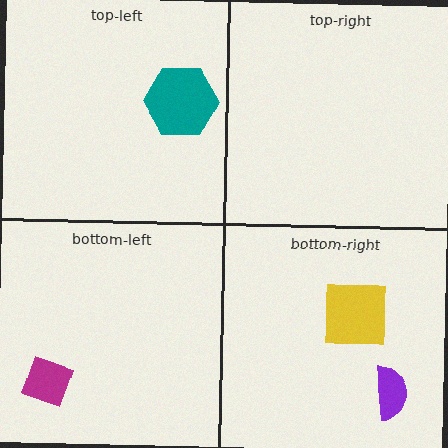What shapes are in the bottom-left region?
The magenta diamond.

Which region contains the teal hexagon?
The top-left region.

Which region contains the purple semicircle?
The bottom-right region.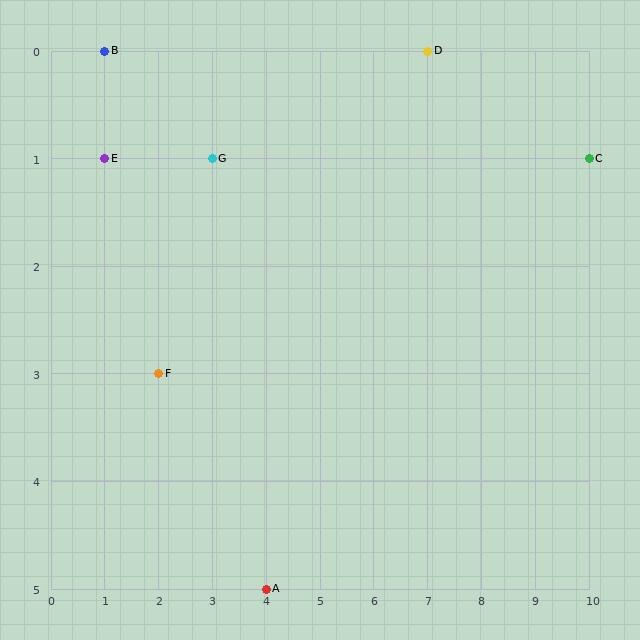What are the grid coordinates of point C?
Point C is at grid coordinates (10, 1).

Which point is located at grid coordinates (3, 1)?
Point G is at (3, 1).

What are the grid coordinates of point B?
Point B is at grid coordinates (1, 0).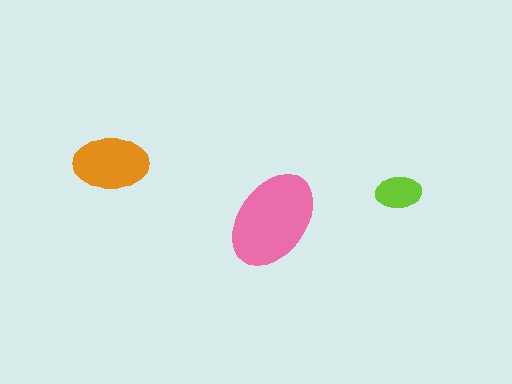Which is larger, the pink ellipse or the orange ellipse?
The pink one.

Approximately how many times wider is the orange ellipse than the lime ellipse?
About 1.5 times wider.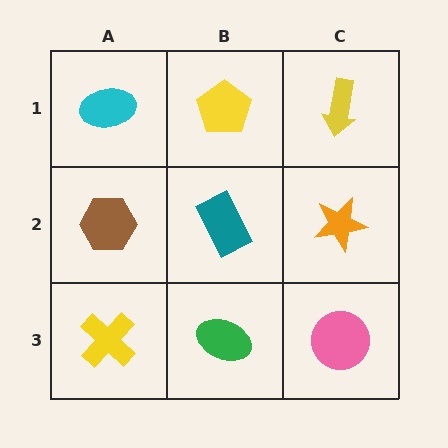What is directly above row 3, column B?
A teal rectangle.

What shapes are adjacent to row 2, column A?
A cyan ellipse (row 1, column A), a yellow cross (row 3, column A), a teal rectangle (row 2, column B).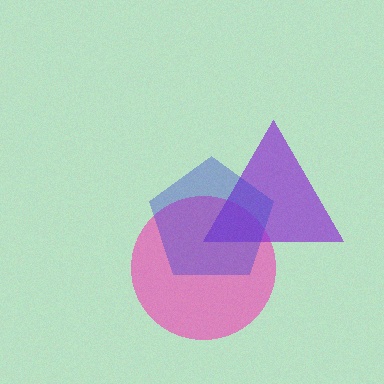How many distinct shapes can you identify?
There are 3 distinct shapes: a pink circle, a purple triangle, a blue pentagon.